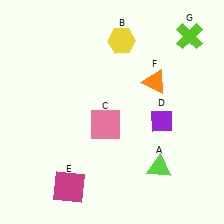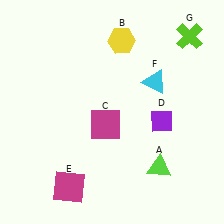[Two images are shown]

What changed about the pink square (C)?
In Image 1, C is pink. In Image 2, it changed to magenta.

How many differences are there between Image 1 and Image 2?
There are 2 differences between the two images.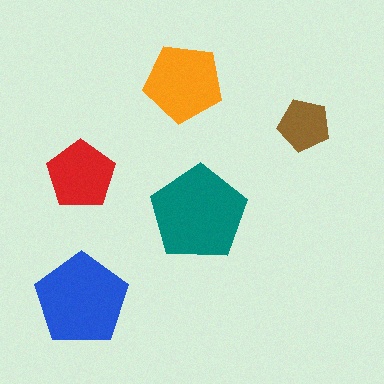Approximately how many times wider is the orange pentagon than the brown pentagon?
About 1.5 times wider.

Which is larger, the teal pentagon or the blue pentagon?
The teal one.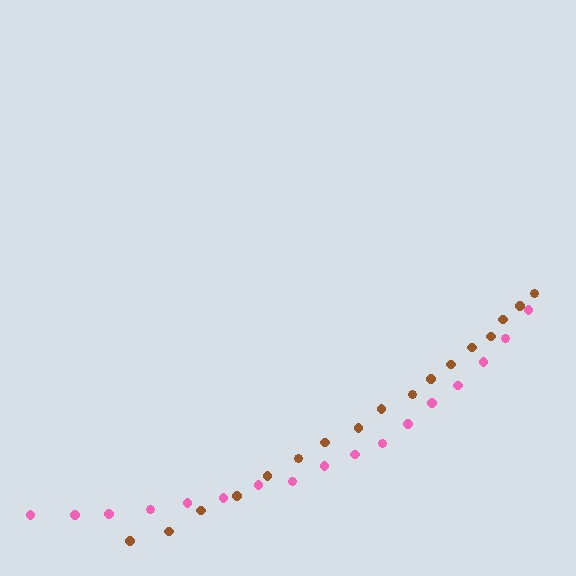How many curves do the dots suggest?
There are 2 distinct paths.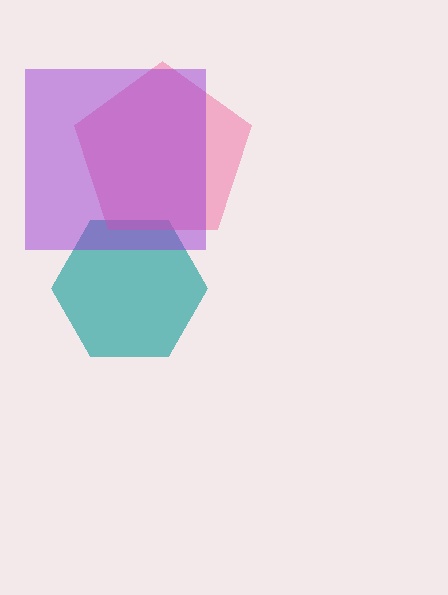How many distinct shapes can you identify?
There are 3 distinct shapes: a teal hexagon, a pink pentagon, a purple square.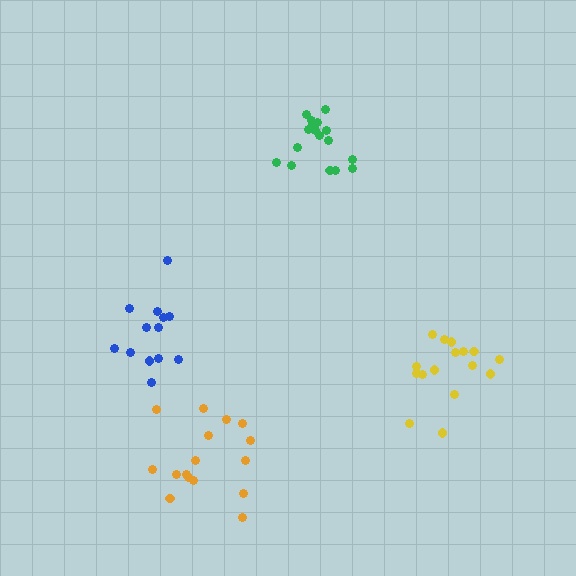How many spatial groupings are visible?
There are 4 spatial groupings.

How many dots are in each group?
Group 1: 16 dots, Group 2: 17 dots, Group 3: 16 dots, Group 4: 13 dots (62 total).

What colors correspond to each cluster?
The clusters are colored: orange, green, yellow, blue.